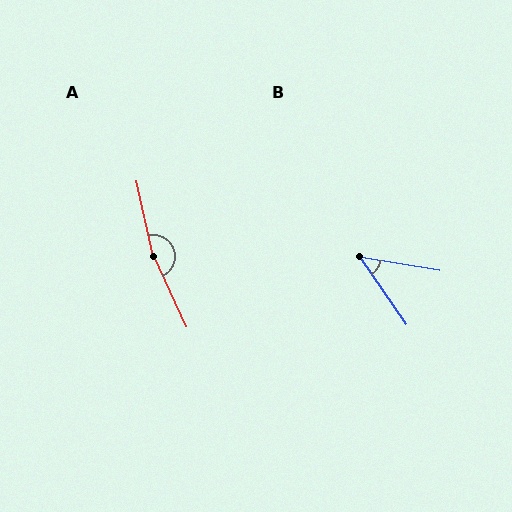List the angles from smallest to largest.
B (46°), A (168°).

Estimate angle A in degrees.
Approximately 168 degrees.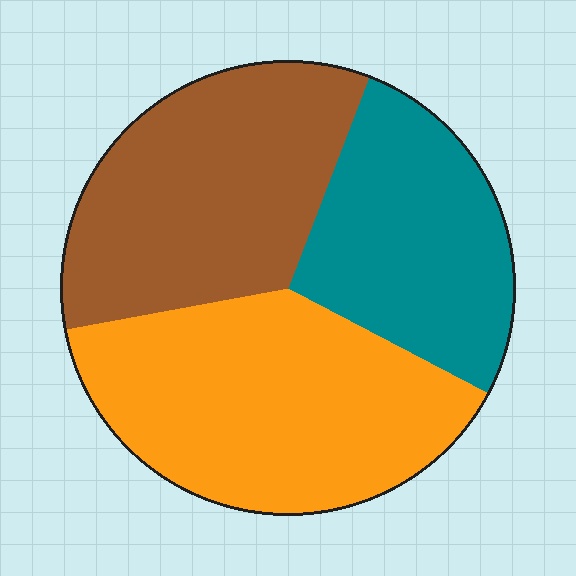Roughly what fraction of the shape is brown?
Brown covers roughly 35% of the shape.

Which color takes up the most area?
Orange, at roughly 40%.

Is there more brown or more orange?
Orange.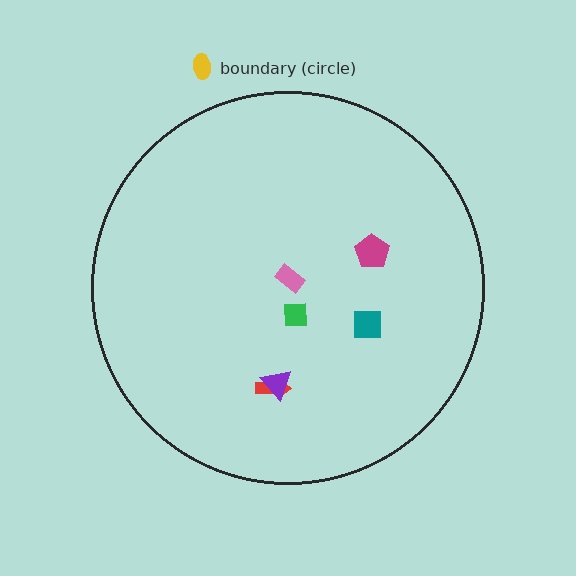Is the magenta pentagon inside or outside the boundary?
Inside.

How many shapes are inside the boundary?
6 inside, 1 outside.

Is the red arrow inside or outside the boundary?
Inside.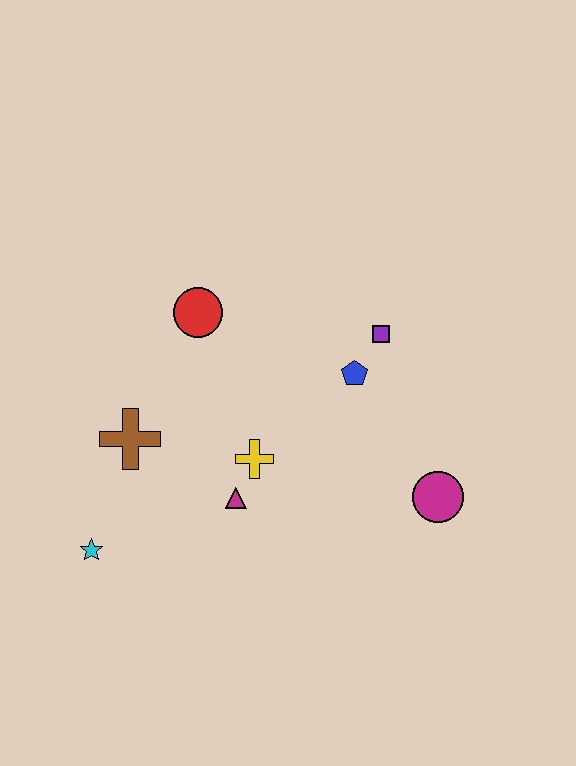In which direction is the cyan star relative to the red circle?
The cyan star is below the red circle.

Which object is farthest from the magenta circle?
The cyan star is farthest from the magenta circle.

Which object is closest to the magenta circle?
The blue pentagon is closest to the magenta circle.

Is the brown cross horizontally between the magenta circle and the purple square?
No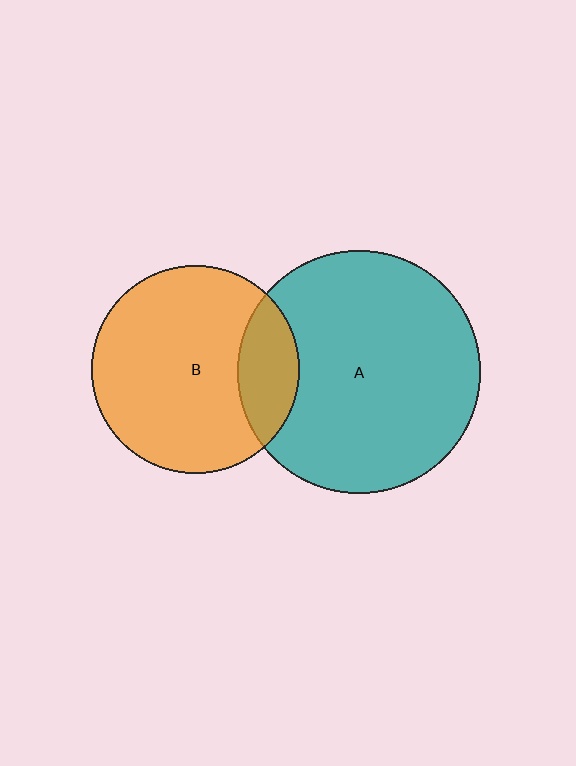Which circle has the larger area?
Circle A (teal).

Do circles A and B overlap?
Yes.